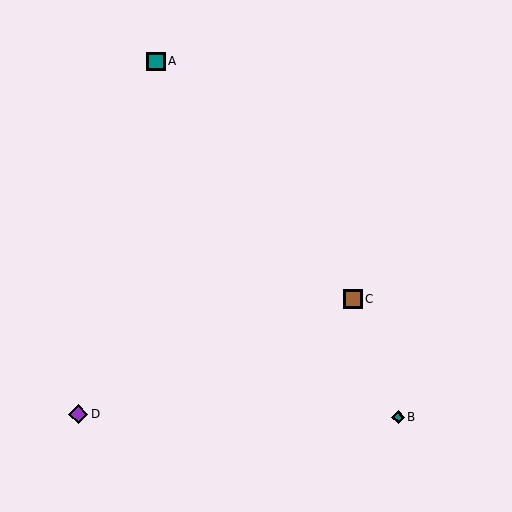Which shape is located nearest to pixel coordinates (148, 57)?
The teal square (labeled A) at (156, 61) is nearest to that location.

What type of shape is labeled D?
Shape D is a purple diamond.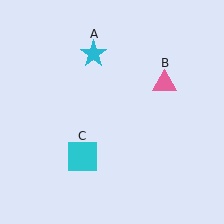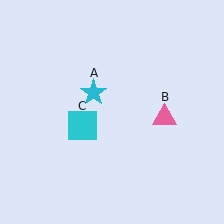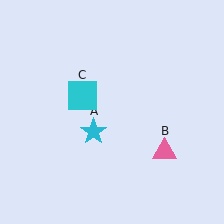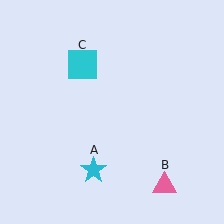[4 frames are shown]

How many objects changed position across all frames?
3 objects changed position: cyan star (object A), pink triangle (object B), cyan square (object C).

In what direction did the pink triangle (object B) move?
The pink triangle (object B) moved down.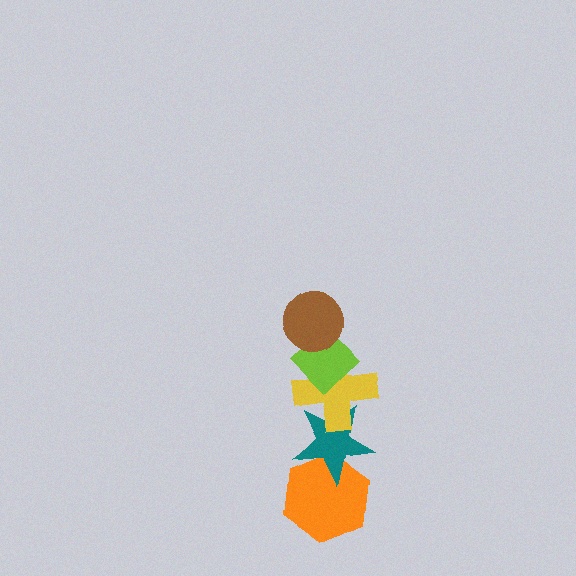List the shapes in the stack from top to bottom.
From top to bottom: the brown circle, the lime diamond, the yellow cross, the teal star, the orange hexagon.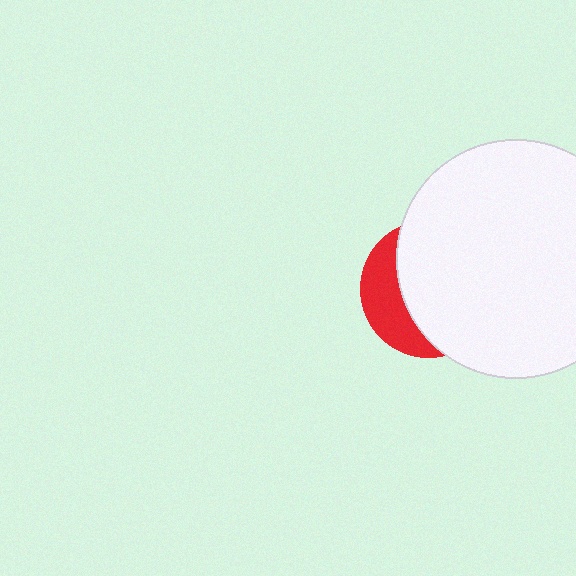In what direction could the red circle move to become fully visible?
The red circle could move left. That would shift it out from behind the white circle entirely.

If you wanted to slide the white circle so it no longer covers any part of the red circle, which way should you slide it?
Slide it right — that is the most direct way to separate the two shapes.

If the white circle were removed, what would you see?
You would see the complete red circle.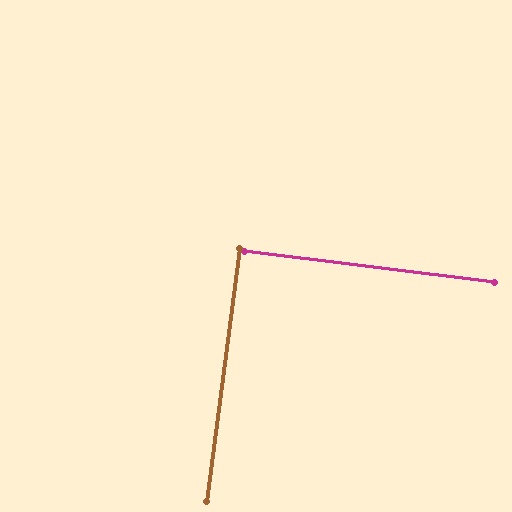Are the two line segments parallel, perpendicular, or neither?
Perpendicular — they meet at approximately 90°.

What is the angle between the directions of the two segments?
Approximately 90 degrees.